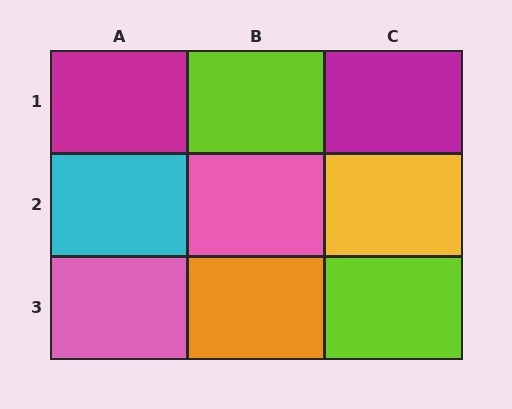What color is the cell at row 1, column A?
Magenta.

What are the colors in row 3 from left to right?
Pink, orange, lime.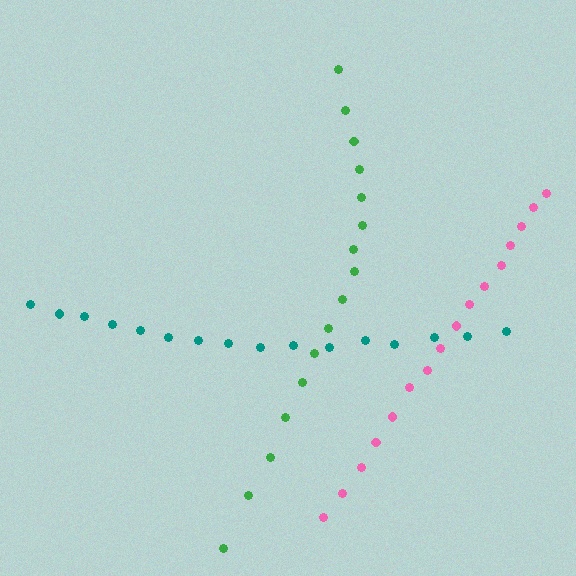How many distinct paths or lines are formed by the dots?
There are 3 distinct paths.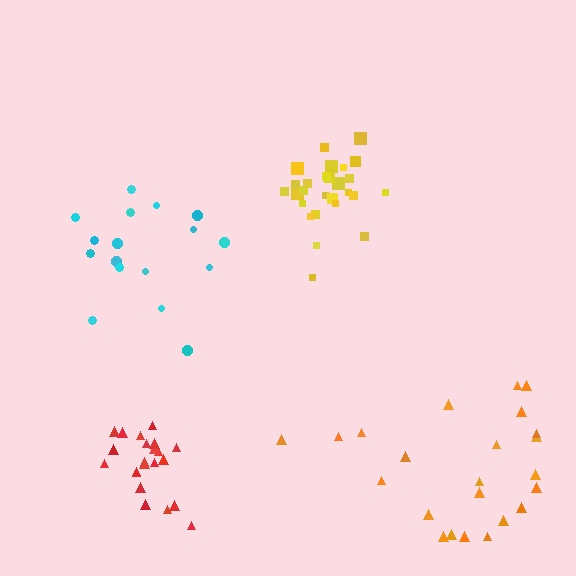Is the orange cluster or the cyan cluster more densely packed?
Cyan.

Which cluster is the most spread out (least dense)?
Orange.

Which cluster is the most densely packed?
Yellow.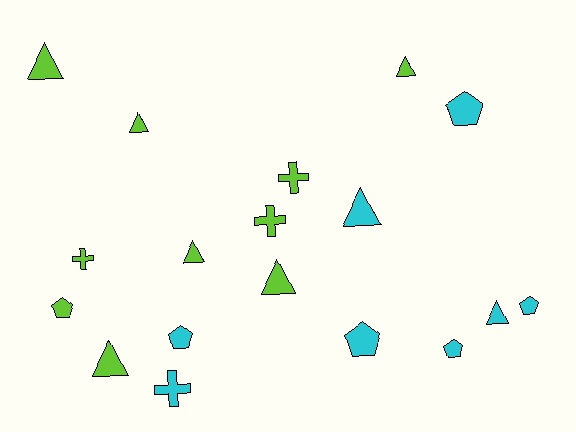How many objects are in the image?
There are 18 objects.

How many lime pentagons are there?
There is 1 lime pentagon.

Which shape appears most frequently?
Triangle, with 8 objects.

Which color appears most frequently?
Lime, with 10 objects.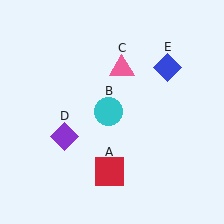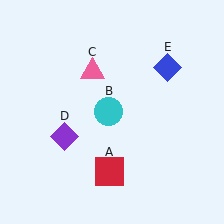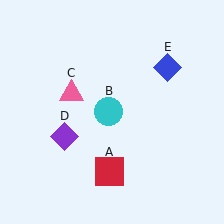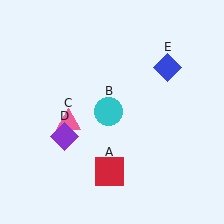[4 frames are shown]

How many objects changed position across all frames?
1 object changed position: pink triangle (object C).